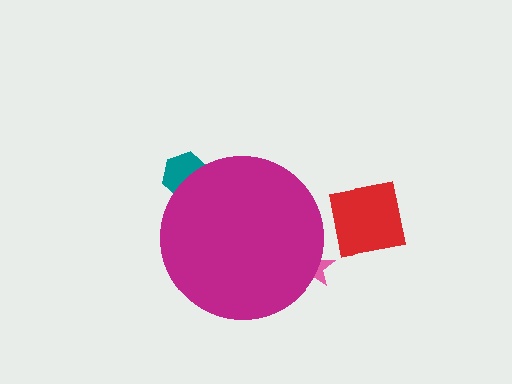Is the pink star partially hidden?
Yes, the pink star is partially hidden behind the magenta circle.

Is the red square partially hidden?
No, the red square is fully visible.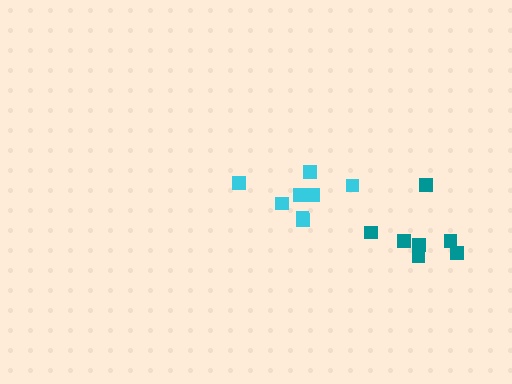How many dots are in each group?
Group 1: 7 dots, Group 2: 9 dots (16 total).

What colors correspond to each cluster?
The clusters are colored: teal, cyan.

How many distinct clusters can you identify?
There are 2 distinct clusters.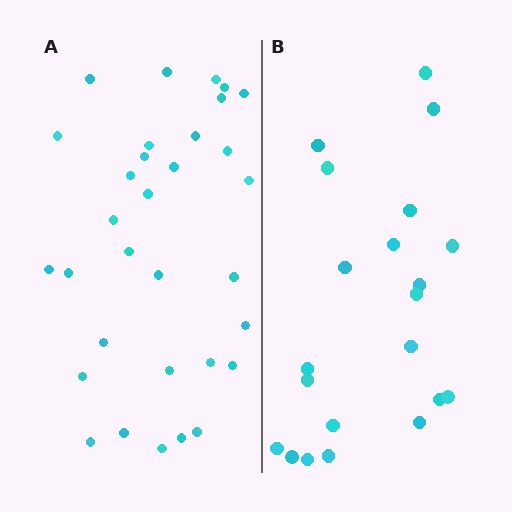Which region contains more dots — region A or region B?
Region A (the left region) has more dots.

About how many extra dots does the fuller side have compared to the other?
Region A has roughly 12 or so more dots than region B.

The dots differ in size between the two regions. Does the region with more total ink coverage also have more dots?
No. Region B has more total ink coverage because its dots are larger, but region A actually contains more individual dots. Total area can be misleading — the number of items is what matters here.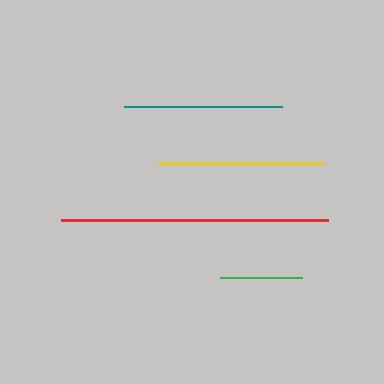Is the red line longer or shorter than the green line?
The red line is longer than the green line.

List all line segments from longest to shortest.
From longest to shortest: red, yellow, teal, green.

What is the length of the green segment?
The green segment is approximately 82 pixels long.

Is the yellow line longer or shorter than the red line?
The red line is longer than the yellow line.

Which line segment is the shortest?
The green line is the shortest at approximately 82 pixels.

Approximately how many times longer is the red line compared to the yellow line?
The red line is approximately 1.6 times the length of the yellow line.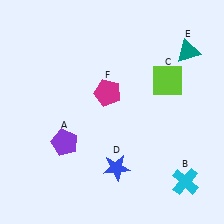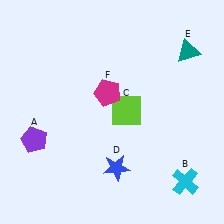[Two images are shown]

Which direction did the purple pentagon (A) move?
The purple pentagon (A) moved left.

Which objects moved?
The objects that moved are: the purple pentagon (A), the lime square (C).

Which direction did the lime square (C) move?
The lime square (C) moved left.